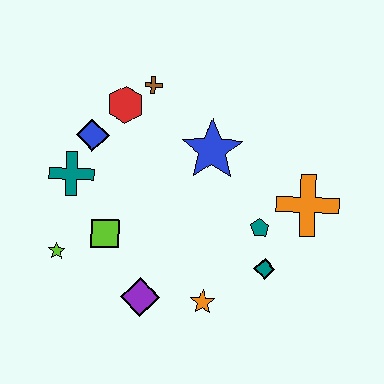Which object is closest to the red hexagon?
The brown cross is closest to the red hexagon.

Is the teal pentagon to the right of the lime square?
Yes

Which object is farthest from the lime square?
The orange cross is farthest from the lime square.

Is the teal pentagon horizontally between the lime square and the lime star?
No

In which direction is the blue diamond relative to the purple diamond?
The blue diamond is above the purple diamond.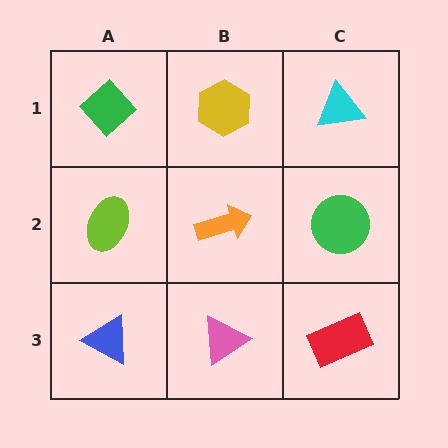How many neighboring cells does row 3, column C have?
2.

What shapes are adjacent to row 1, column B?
An orange arrow (row 2, column B), a green diamond (row 1, column A), a cyan triangle (row 1, column C).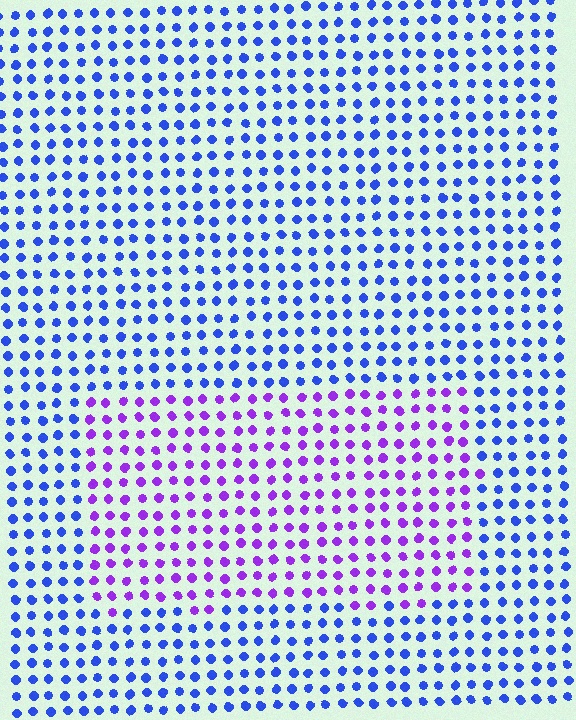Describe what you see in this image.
The image is filled with small blue elements in a uniform arrangement. A rectangle-shaped region is visible where the elements are tinted to a slightly different hue, forming a subtle color boundary.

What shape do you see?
I see a rectangle.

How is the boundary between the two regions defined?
The boundary is defined purely by a slight shift in hue (about 47 degrees). Spacing, size, and orientation are identical on both sides.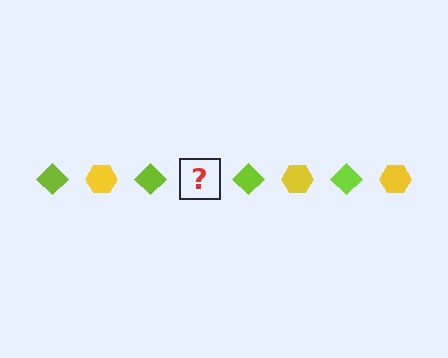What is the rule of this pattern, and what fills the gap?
The rule is that the pattern alternates between lime diamond and yellow hexagon. The gap should be filled with a yellow hexagon.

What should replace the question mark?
The question mark should be replaced with a yellow hexagon.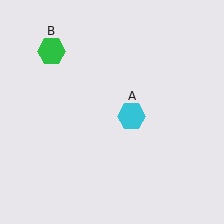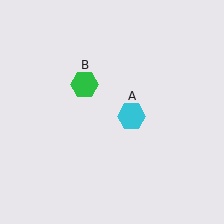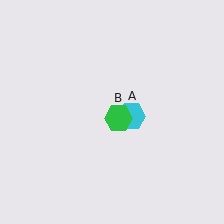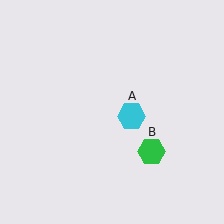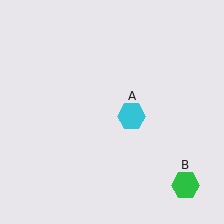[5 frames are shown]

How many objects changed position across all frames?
1 object changed position: green hexagon (object B).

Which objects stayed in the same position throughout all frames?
Cyan hexagon (object A) remained stationary.